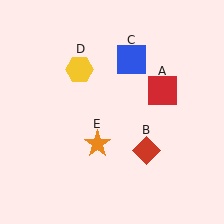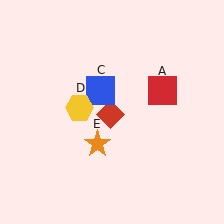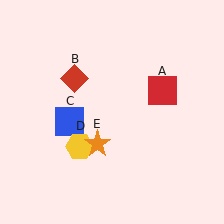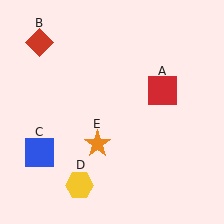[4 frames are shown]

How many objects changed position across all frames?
3 objects changed position: red diamond (object B), blue square (object C), yellow hexagon (object D).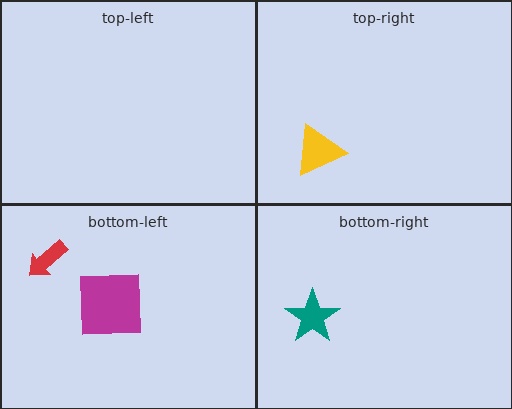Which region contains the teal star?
The bottom-right region.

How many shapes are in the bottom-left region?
2.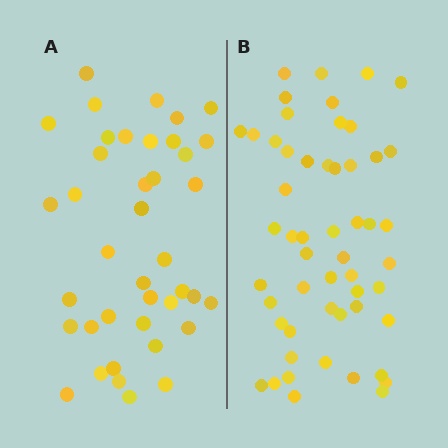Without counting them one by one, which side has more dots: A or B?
Region B (the right region) has more dots.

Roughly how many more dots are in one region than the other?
Region B has approximately 15 more dots than region A.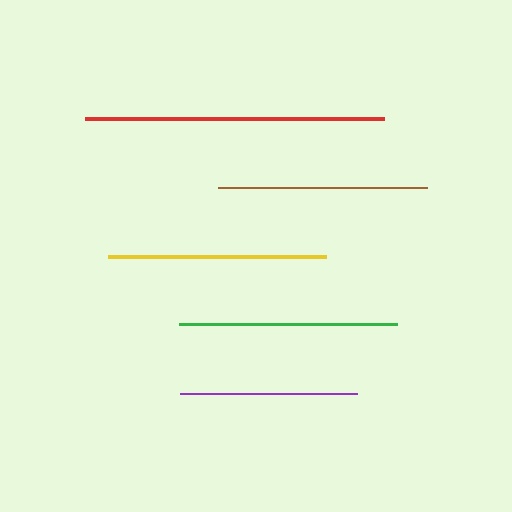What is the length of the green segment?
The green segment is approximately 219 pixels long.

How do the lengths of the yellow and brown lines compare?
The yellow and brown lines are approximately the same length.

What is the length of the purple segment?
The purple segment is approximately 177 pixels long.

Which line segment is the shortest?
The purple line is the shortest at approximately 177 pixels.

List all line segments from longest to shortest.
From longest to shortest: red, green, yellow, brown, purple.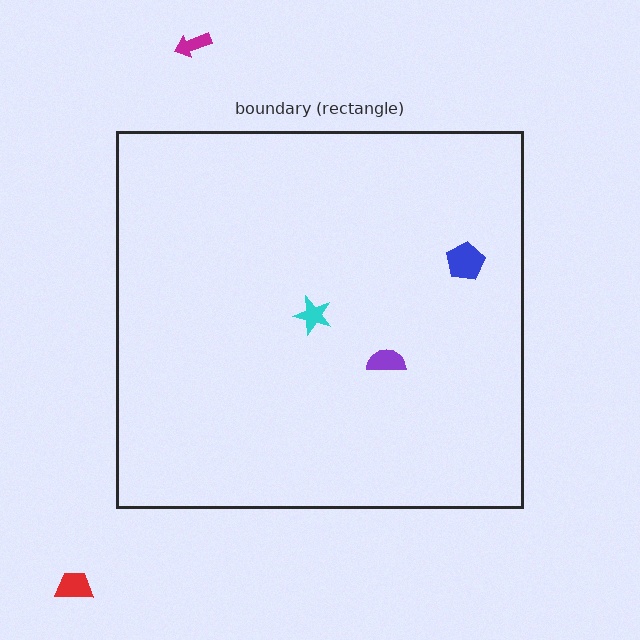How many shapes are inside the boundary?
3 inside, 2 outside.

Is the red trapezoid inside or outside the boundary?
Outside.